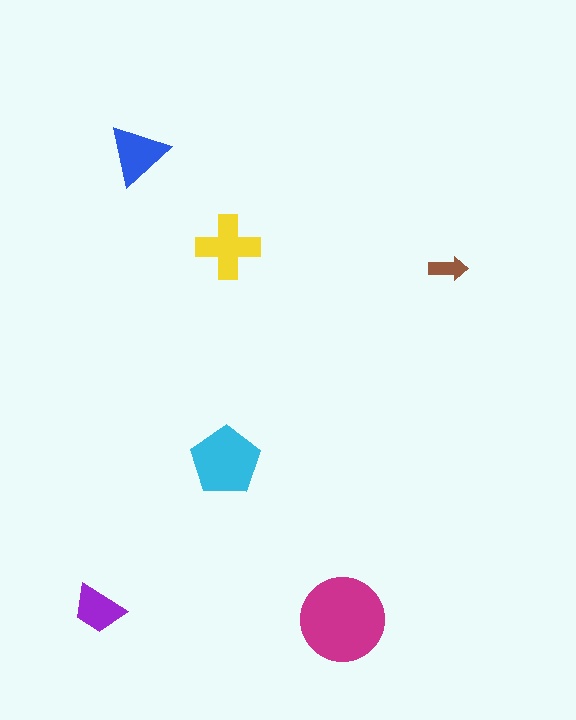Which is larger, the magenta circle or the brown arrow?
The magenta circle.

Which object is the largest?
The magenta circle.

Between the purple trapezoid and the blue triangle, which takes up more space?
The blue triangle.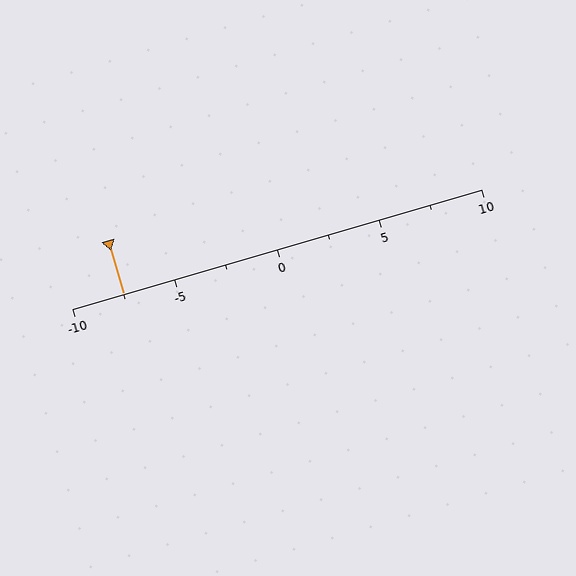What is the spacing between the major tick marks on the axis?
The major ticks are spaced 5 apart.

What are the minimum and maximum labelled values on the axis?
The axis runs from -10 to 10.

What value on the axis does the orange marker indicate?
The marker indicates approximately -7.5.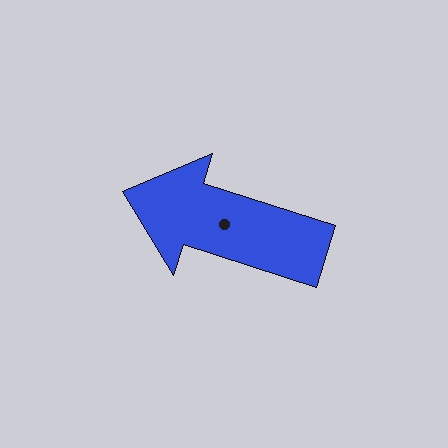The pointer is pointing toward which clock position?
Roughly 10 o'clock.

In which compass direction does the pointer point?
West.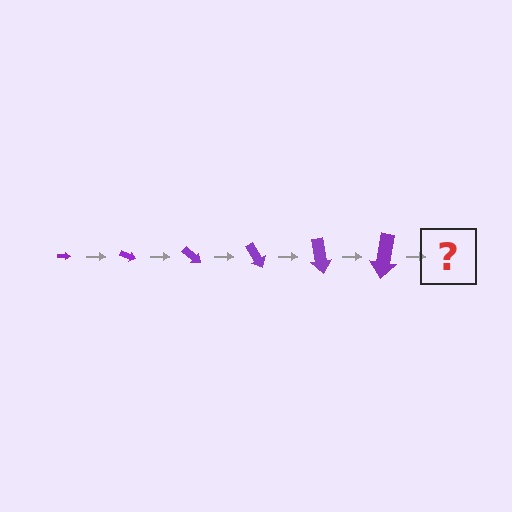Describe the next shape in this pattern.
It should be an arrow, larger than the previous one and rotated 120 degrees from the start.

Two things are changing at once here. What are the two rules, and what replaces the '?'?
The two rules are that the arrow grows larger each step and it rotates 20 degrees each step. The '?' should be an arrow, larger than the previous one and rotated 120 degrees from the start.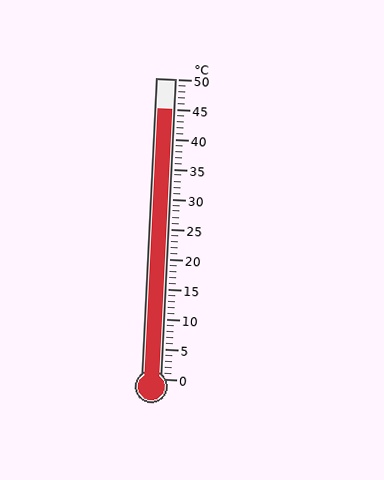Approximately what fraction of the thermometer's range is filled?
The thermometer is filled to approximately 90% of its range.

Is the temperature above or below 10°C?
The temperature is above 10°C.